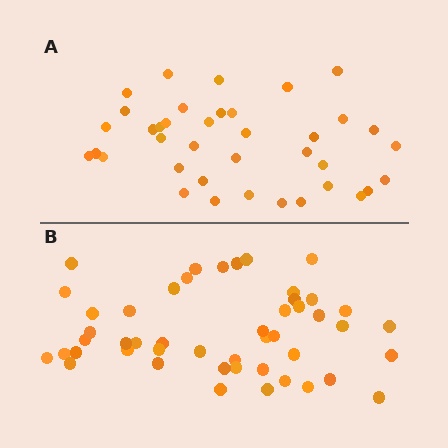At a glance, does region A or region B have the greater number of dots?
Region B (the bottom region) has more dots.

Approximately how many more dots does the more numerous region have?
Region B has roughly 10 or so more dots than region A.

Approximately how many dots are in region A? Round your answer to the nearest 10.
About 40 dots. (The exact count is 38, which rounds to 40.)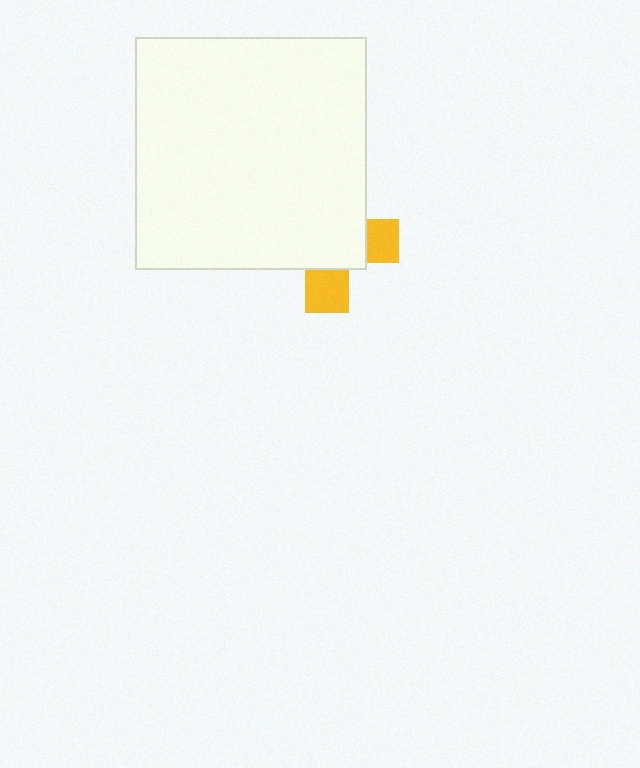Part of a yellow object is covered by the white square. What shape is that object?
It is a cross.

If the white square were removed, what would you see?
You would see the complete yellow cross.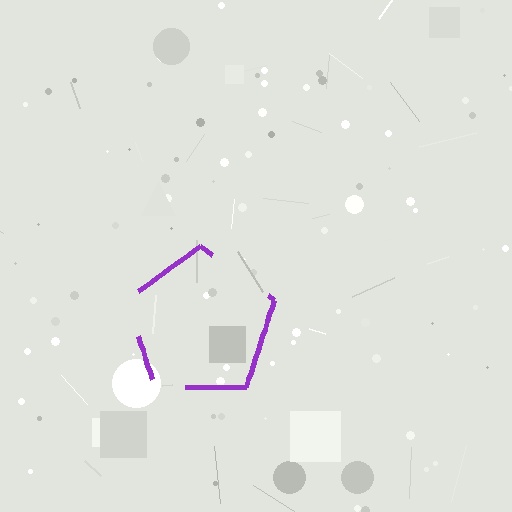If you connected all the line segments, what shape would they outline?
They would outline a pentagon.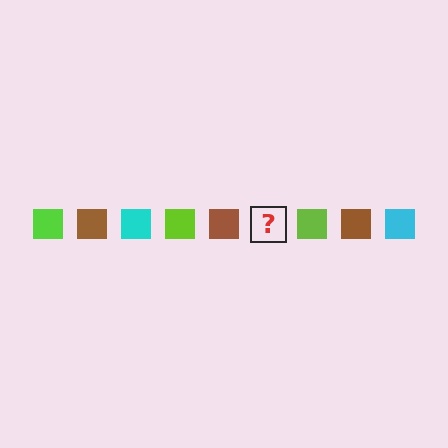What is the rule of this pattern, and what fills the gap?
The rule is that the pattern cycles through lime, brown, cyan squares. The gap should be filled with a cyan square.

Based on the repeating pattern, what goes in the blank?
The blank should be a cyan square.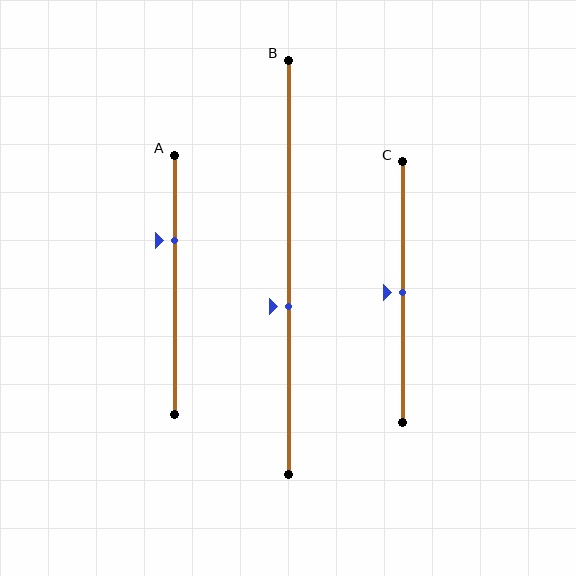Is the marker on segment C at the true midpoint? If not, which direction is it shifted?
Yes, the marker on segment C is at the true midpoint.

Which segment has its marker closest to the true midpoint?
Segment C has its marker closest to the true midpoint.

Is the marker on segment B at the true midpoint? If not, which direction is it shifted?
No, the marker on segment B is shifted downward by about 10% of the segment length.